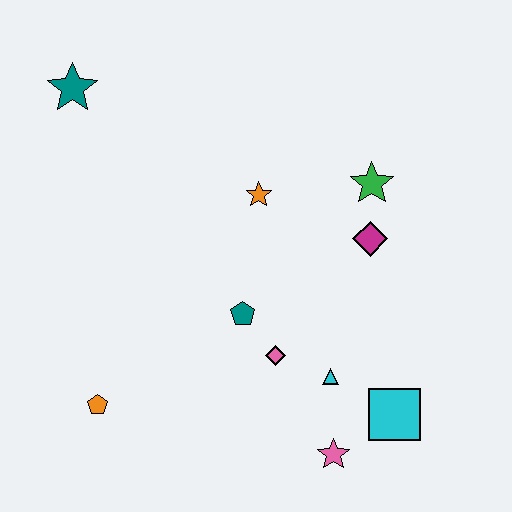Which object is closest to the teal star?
The orange star is closest to the teal star.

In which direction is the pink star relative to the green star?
The pink star is below the green star.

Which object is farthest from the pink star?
The teal star is farthest from the pink star.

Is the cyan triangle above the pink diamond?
No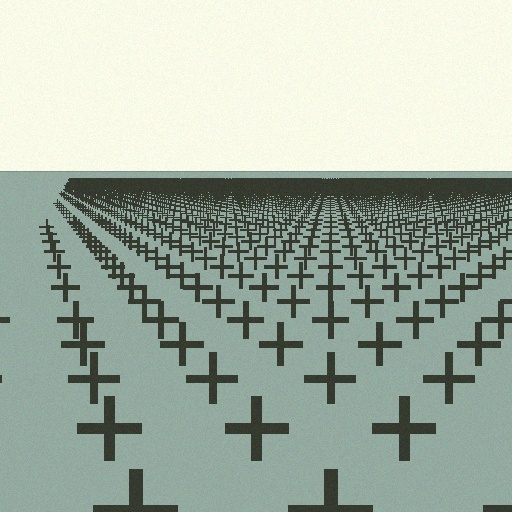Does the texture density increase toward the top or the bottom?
Density increases toward the top.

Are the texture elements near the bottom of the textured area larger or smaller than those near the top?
Larger. Near the bottom, elements are closer to the viewer and appear at a bigger on-screen size.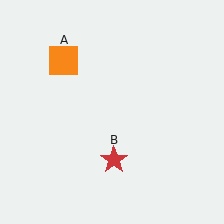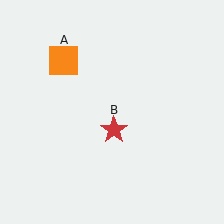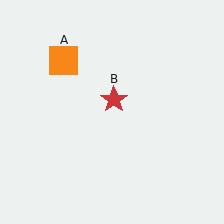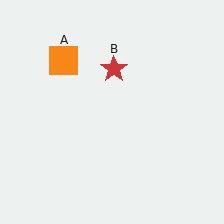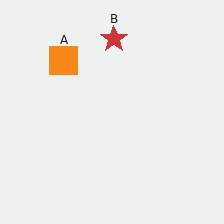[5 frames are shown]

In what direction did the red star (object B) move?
The red star (object B) moved up.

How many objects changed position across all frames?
1 object changed position: red star (object B).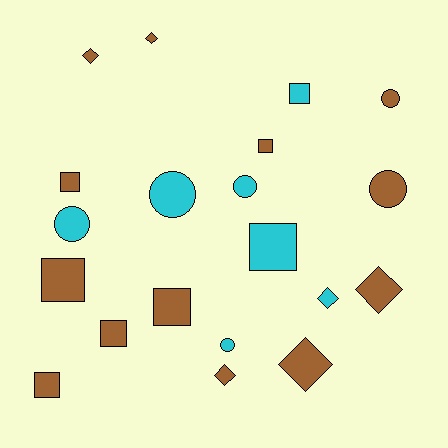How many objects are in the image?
There are 20 objects.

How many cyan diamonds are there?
There is 1 cyan diamond.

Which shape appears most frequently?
Square, with 8 objects.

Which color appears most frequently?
Brown, with 13 objects.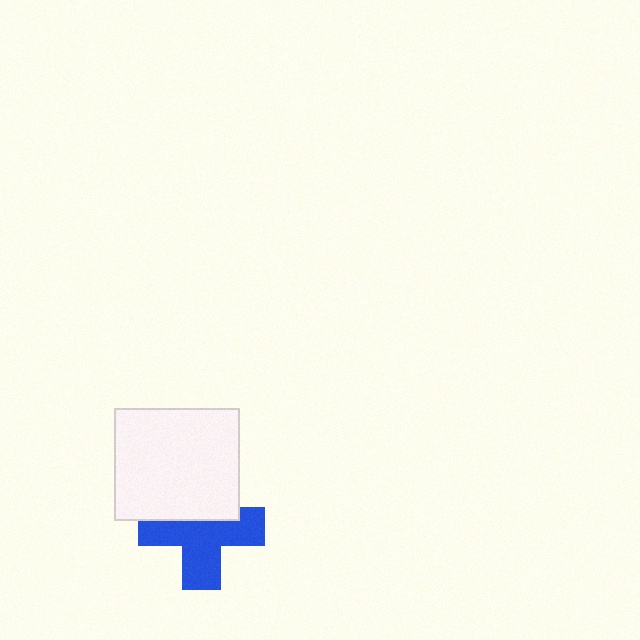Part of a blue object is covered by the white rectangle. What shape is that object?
It is a cross.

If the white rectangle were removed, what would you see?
You would see the complete blue cross.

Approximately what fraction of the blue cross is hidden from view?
Roughly 38% of the blue cross is hidden behind the white rectangle.